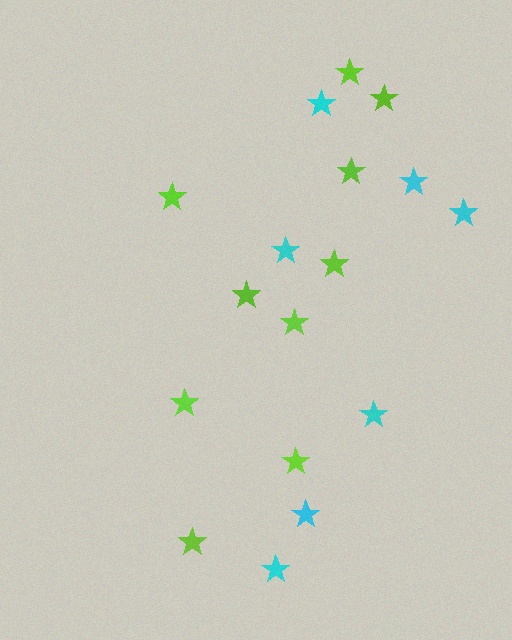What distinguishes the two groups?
There are 2 groups: one group of lime stars (10) and one group of cyan stars (7).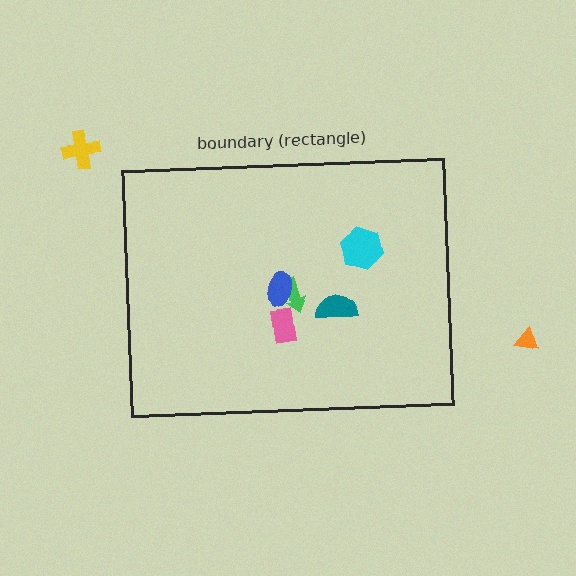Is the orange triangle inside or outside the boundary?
Outside.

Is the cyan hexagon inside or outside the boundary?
Inside.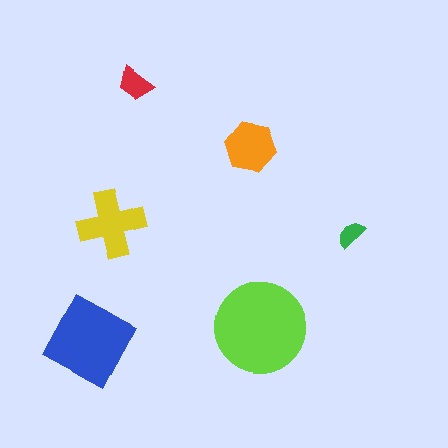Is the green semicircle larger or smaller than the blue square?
Smaller.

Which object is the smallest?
The green semicircle.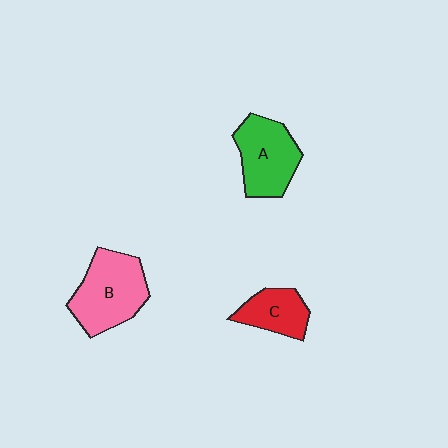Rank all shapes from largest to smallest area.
From largest to smallest: B (pink), A (green), C (red).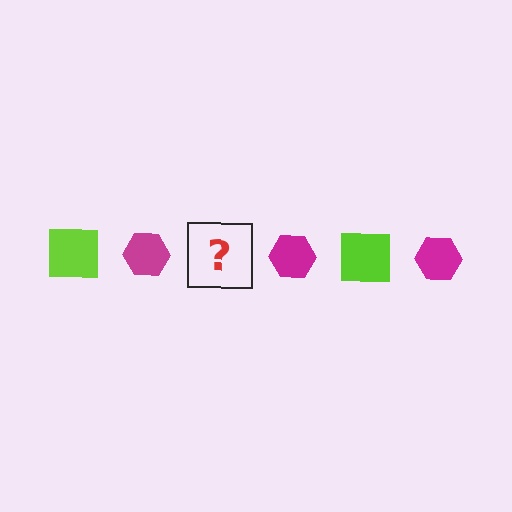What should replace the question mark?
The question mark should be replaced with a lime square.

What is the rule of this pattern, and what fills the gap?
The rule is that the pattern alternates between lime square and magenta hexagon. The gap should be filled with a lime square.